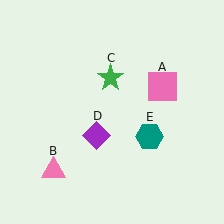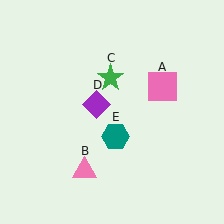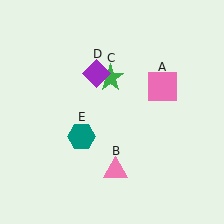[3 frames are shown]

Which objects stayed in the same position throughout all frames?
Pink square (object A) and green star (object C) remained stationary.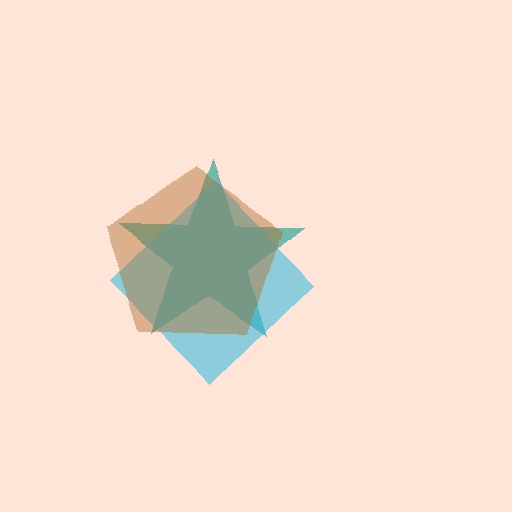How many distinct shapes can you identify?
There are 3 distinct shapes: a teal star, a cyan diamond, a brown pentagon.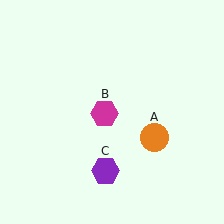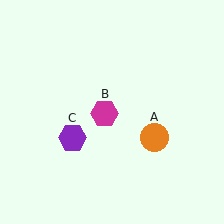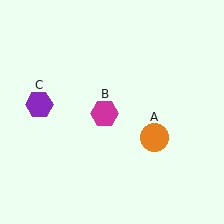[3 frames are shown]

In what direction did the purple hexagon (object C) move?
The purple hexagon (object C) moved up and to the left.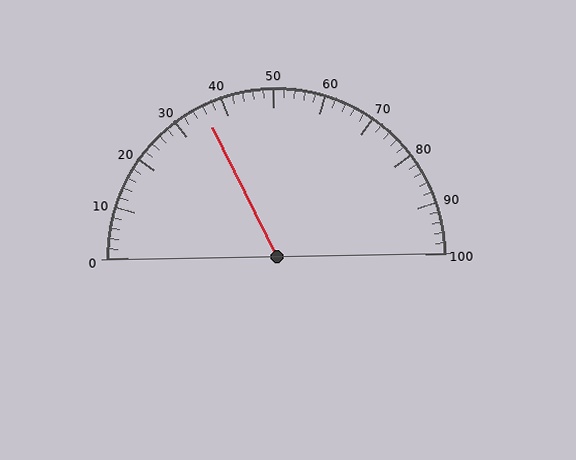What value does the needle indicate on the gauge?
The needle indicates approximately 36.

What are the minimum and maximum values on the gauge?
The gauge ranges from 0 to 100.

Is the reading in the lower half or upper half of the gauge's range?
The reading is in the lower half of the range (0 to 100).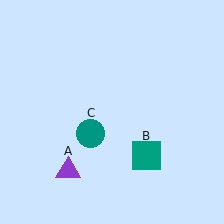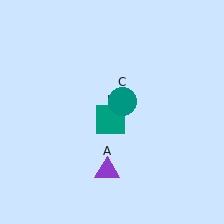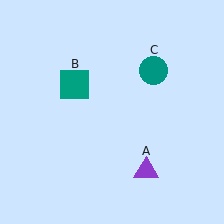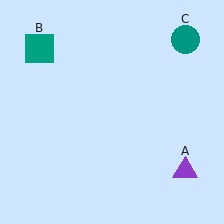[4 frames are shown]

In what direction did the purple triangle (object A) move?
The purple triangle (object A) moved right.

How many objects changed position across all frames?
3 objects changed position: purple triangle (object A), teal square (object B), teal circle (object C).